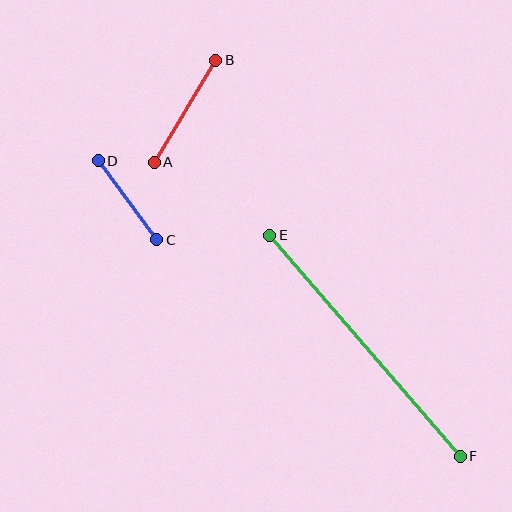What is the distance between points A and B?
The distance is approximately 119 pixels.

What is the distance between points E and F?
The distance is approximately 292 pixels.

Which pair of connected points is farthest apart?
Points E and F are farthest apart.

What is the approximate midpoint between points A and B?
The midpoint is at approximately (185, 111) pixels.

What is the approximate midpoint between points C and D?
The midpoint is at approximately (128, 200) pixels.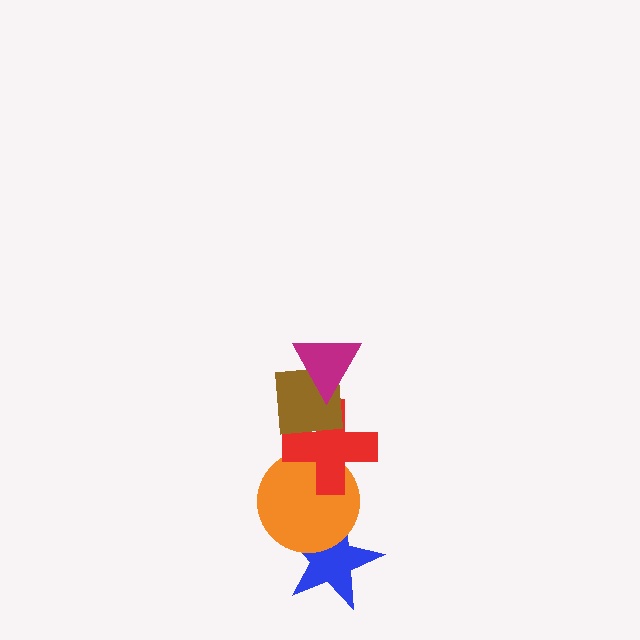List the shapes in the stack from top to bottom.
From top to bottom: the magenta triangle, the brown square, the red cross, the orange circle, the blue star.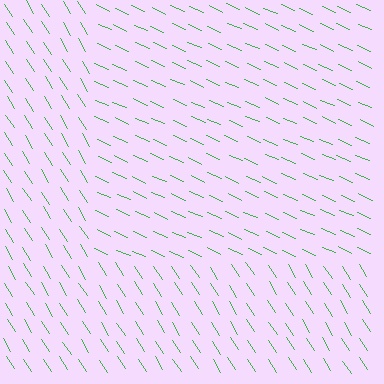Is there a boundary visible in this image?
Yes, there is a texture boundary formed by a change in line orientation.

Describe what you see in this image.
The image is filled with small green line segments. A rectangle region in the image has lines oriented differently from the surrounding lines, creating a visible texture boundary.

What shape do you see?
I see a rectangle.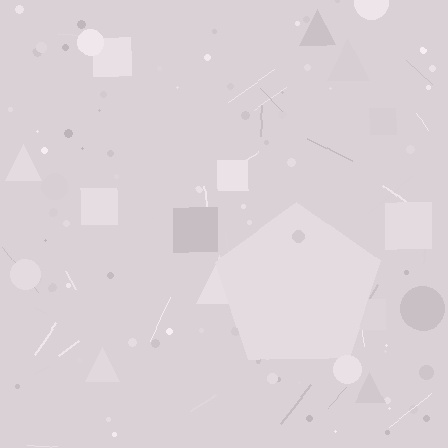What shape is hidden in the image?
A pentagon is hidden in the image.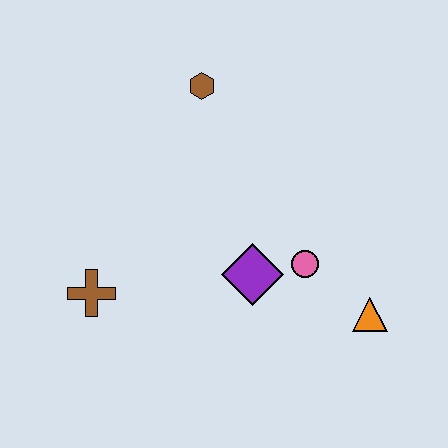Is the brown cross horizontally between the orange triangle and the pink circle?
No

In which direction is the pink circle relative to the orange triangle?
The pink circle is to the left of the orange triangle.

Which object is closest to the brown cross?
The purple diamond is closest to the brown cross.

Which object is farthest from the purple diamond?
The brown hexagon is farthest from the purple diamond.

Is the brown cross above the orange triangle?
Yes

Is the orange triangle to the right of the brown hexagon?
Yes